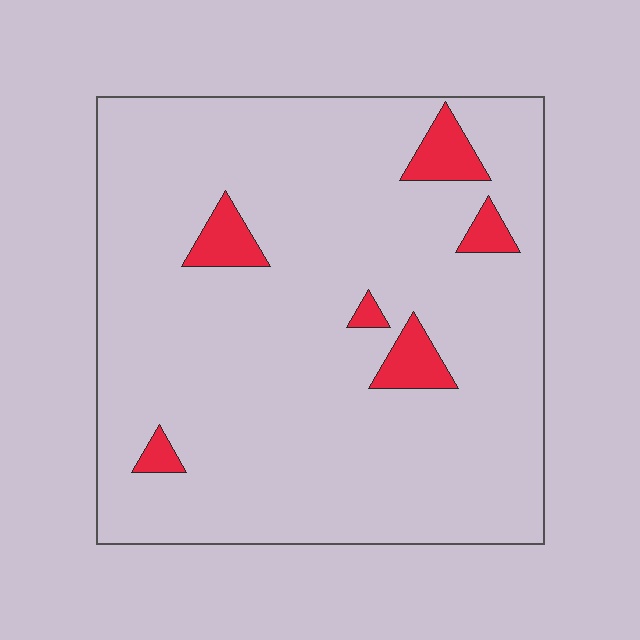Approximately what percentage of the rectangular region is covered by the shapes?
Approximately 5%.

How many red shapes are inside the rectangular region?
6.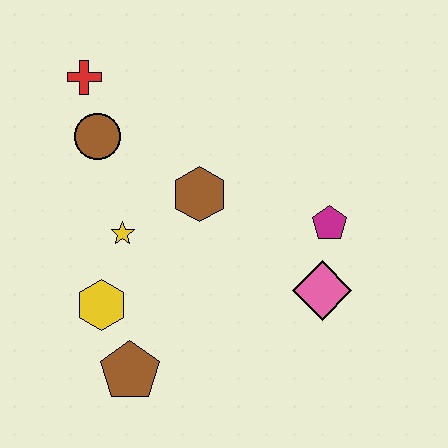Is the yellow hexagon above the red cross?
No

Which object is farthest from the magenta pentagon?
The red cross is farthest from the magenta pentagon.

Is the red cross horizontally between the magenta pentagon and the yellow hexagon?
No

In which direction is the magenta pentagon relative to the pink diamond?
The magenta pentagon is above the pink diamond.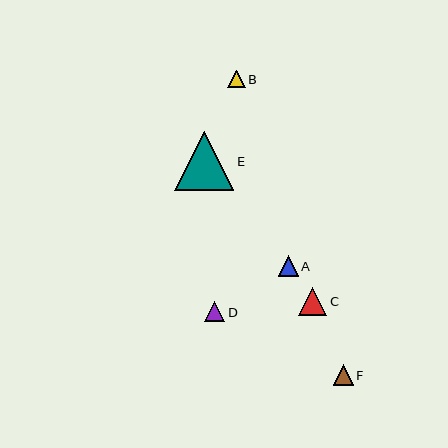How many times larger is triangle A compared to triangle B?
Triangle A is approximately 1.2 times the size of triangle B.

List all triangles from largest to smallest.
From largest to smallest: E, C, A, F, D, B.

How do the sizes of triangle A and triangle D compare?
Triangle A and triangle D are approximately the same size.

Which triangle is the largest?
Triangle E is the largest with a size of approximately 59 pixels.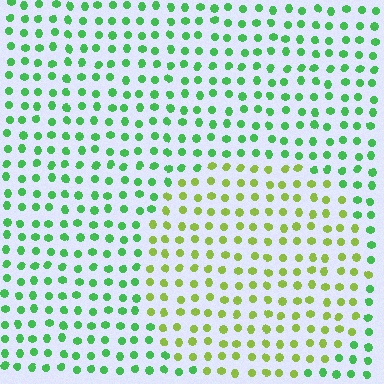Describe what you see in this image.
The image is filled with small green elements in a uniform arrangement. A circle-shaped region is visible where the elements are tinted to a slightly different hue, forming a subtle color boundary.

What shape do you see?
I see a circle.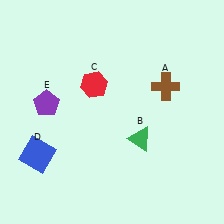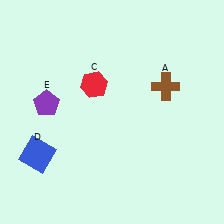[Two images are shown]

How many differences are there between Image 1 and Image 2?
There is 1 difference between the two images.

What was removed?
The green triangle (B) was removed in Image 2.